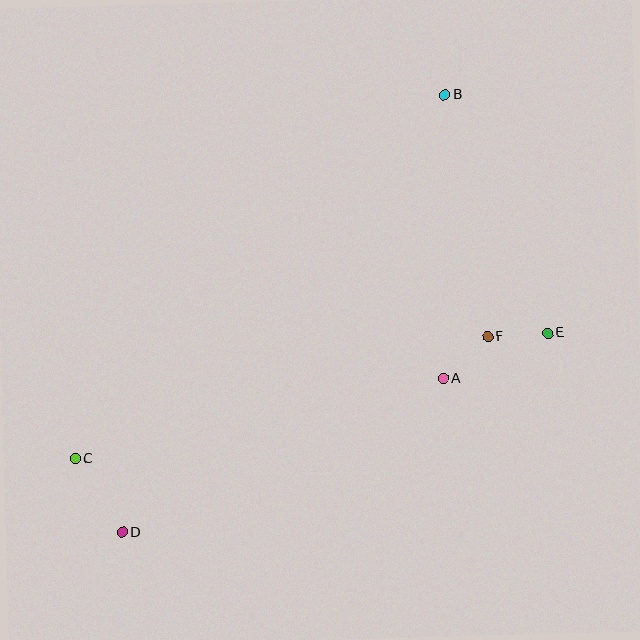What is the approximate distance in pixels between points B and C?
The distance between B and C is approximately 519 pixels.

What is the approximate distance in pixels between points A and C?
The distance between A and C is approximately 377 pixels.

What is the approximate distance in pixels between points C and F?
The distance between C and F is approximately 430 pixels.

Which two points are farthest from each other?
Points B and D are farthest from each other.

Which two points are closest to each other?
Points E and F are closest to each other.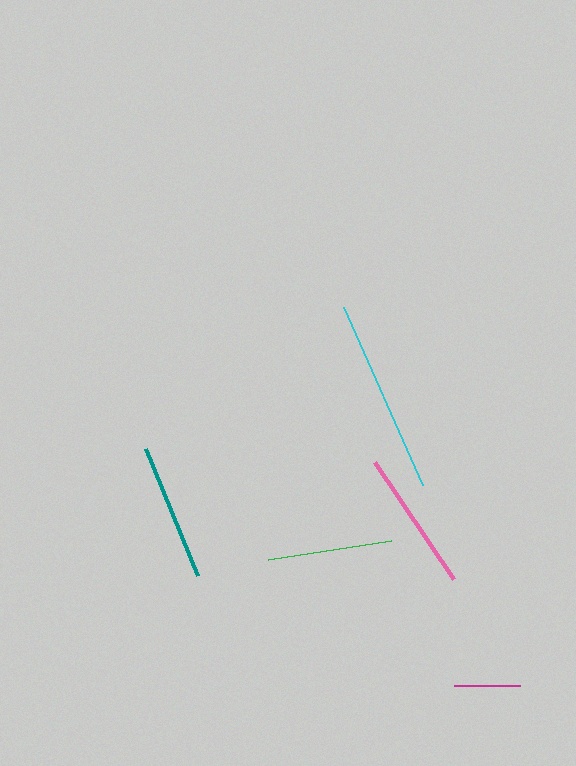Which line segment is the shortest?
The magenta line is the shortest at approximately 65 pixels.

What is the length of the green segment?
The green segment is approximately 125 pixels long.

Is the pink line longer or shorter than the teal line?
The pink line is longer than the teal line.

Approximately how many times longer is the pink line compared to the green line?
The pink line is approximately 1.1 times the length of the green line.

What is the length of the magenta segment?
The magenta segment is approximately 65 pixels long.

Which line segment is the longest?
The cyan line is the longest at approximately 194 pixels.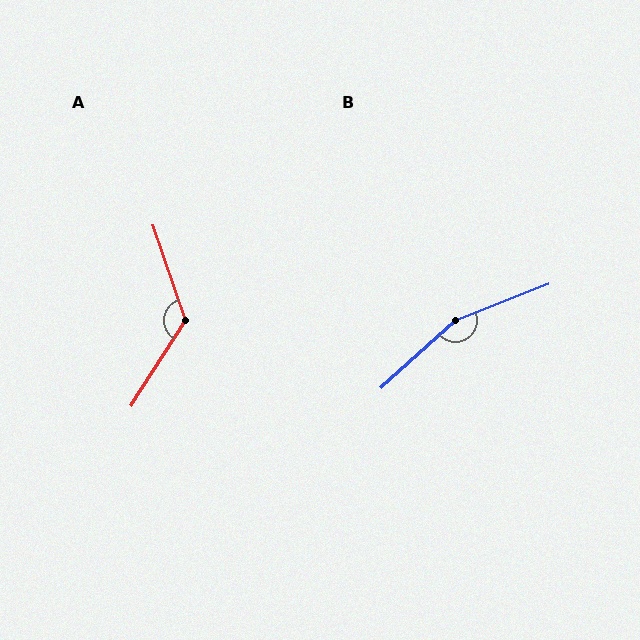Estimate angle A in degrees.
Approximately 129 degrees.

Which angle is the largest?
B, at approximately 159 degrees.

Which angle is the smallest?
A, at approximately 129 degrees.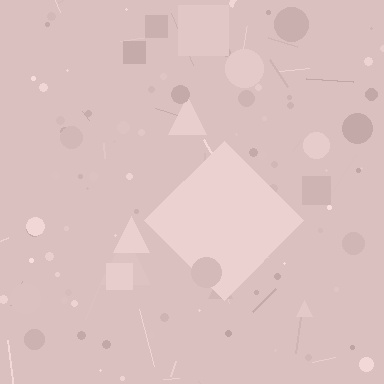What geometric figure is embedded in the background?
A diamond is embedded in the background.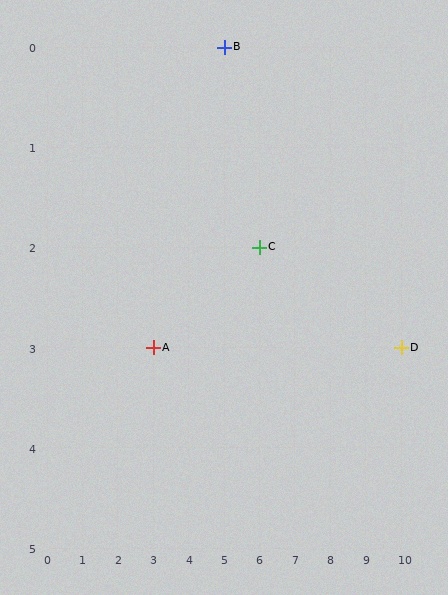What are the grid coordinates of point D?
Point D is at grid coordinates (10, 3).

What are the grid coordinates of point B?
Point B is at grid coordinates (5, 0).